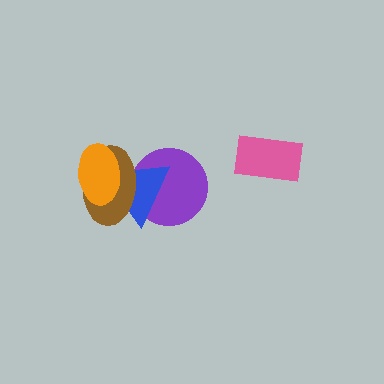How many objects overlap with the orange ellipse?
2 objects overlap with the orange ellipse.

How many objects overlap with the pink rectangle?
0 objects overlap with the pink rectangle.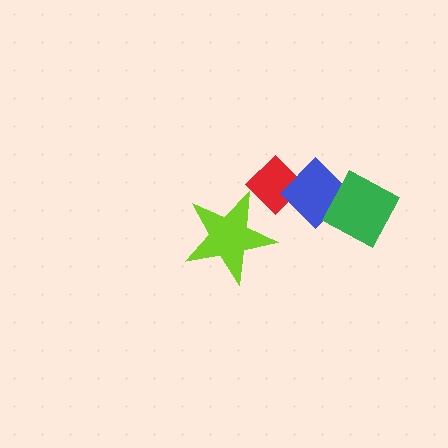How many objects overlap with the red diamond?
2 objects overlap with the red diamond.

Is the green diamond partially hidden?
No, no other shape covers it.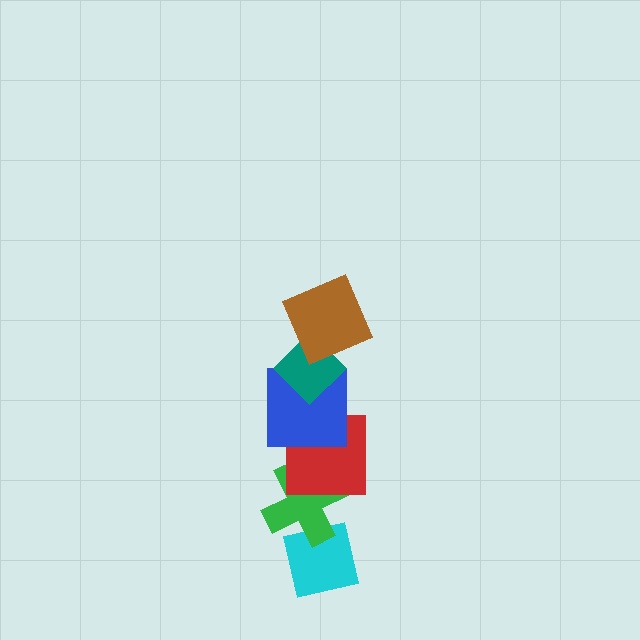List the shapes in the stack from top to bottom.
From top to bottom: the brown square, the teal diamond, the blue square, the red square, the green cross, the cyan square.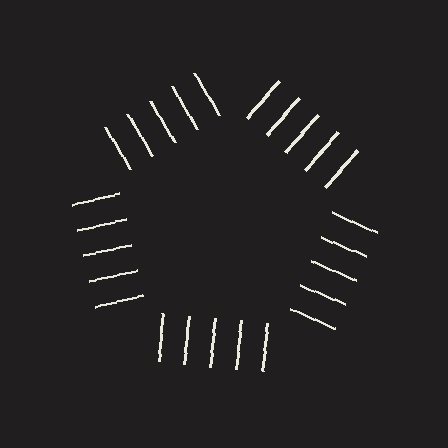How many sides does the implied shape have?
5 sides — the line-ends trace a pentagon.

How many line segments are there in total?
25 — 5 along each of the 5 edges.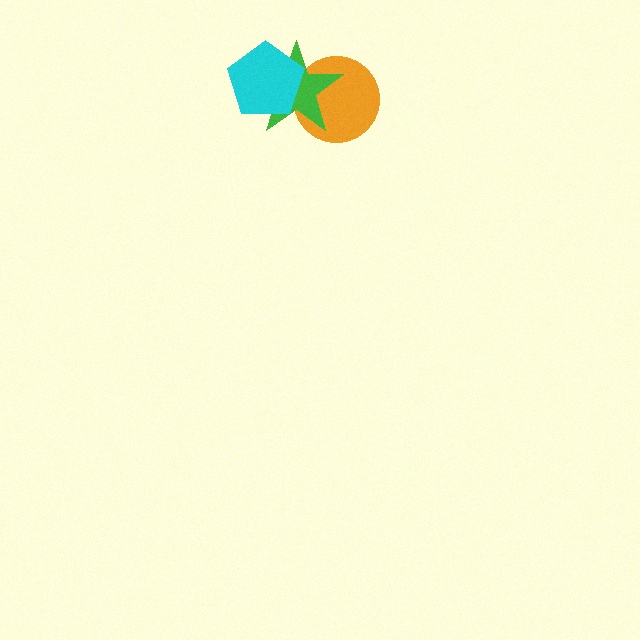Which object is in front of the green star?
The cyan pentagon is in front of the green star.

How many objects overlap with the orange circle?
2 objects overlap with the orange circle.